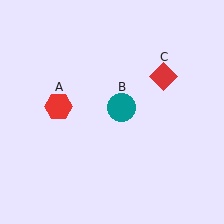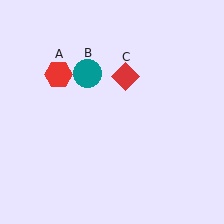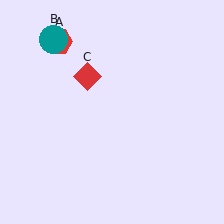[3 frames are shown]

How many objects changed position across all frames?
3 objects changed position: red hexagon (object A), teal circle (object B), red diamond (object C).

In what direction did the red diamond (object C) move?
The red diamond (object C) moved left.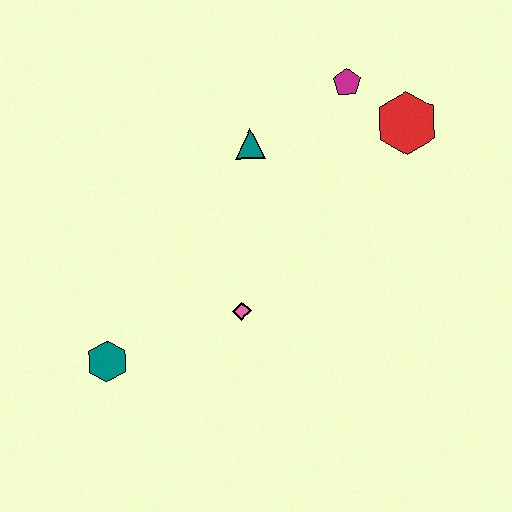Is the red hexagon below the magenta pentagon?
Yes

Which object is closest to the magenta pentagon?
The red hexagon is closest to the magenta pentagon.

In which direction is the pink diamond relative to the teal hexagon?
The pink diamond is to the right of the teal hexagon.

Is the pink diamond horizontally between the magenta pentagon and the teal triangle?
No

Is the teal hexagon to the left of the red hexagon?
Yes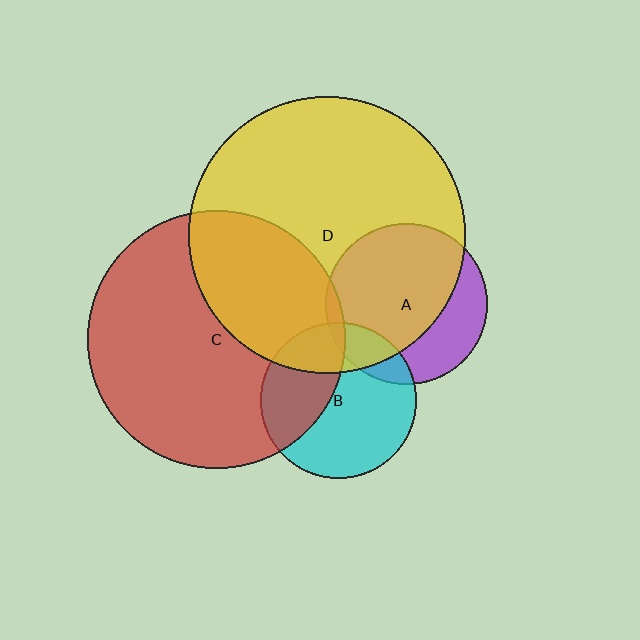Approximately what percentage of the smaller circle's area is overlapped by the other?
Approximately 40%.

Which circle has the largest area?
Circle D (yellow).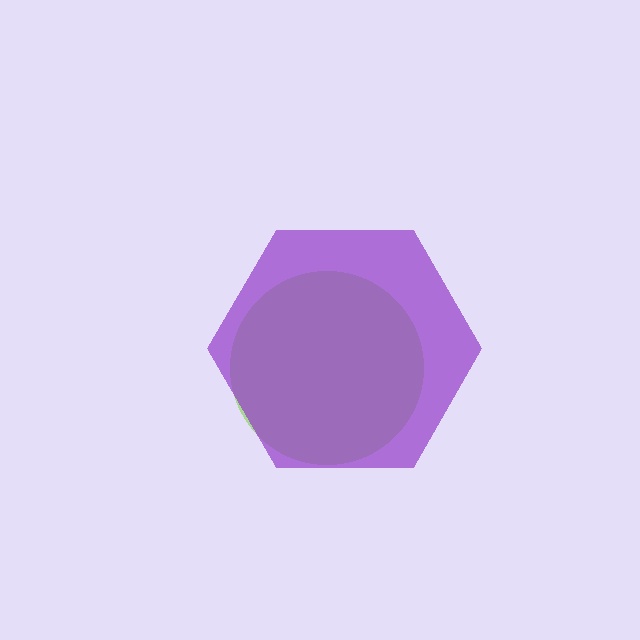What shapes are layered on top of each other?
The layered shapes are: a lime circle, a purple hexagon.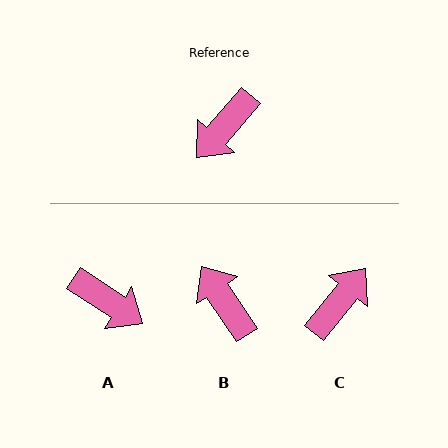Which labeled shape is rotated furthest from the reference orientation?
C, about 177 degrees away.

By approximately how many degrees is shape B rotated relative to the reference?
Approximately 105 degrees clockwise.